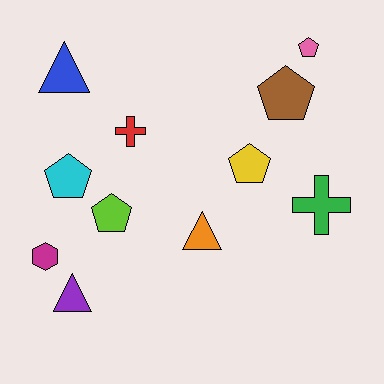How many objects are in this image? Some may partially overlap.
There are 11 objects.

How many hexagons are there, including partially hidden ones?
There is 1 hexagon.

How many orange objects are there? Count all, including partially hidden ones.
There is 1 orange object.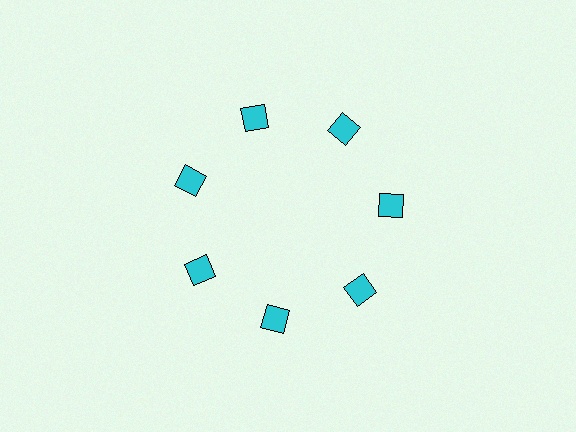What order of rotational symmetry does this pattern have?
This pattern has 7-fold rotational symmetry.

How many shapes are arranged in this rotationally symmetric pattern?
There are 7 shapes, arranged in 7 groups of 1.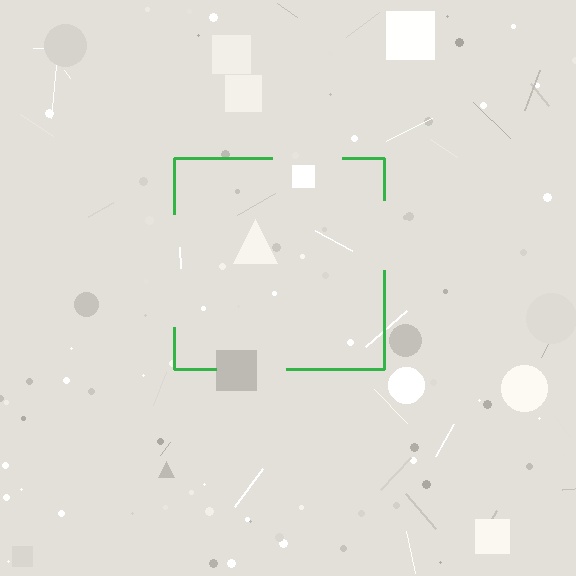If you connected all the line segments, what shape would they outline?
They would outline a square.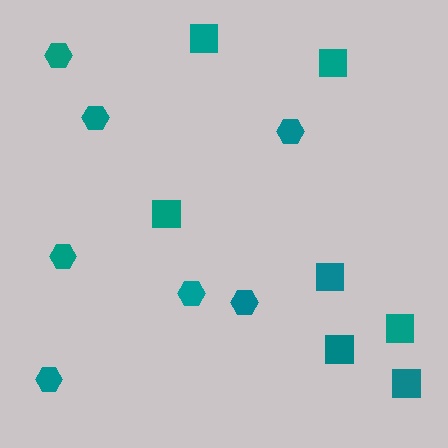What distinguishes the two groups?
There are 2 groups: one group of squares (7) and one group of hexagons (7).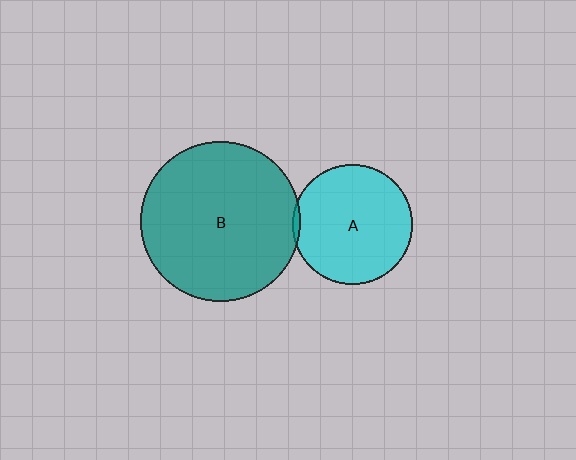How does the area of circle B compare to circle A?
Approximately 1.8 times.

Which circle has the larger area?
Circle B (teal).